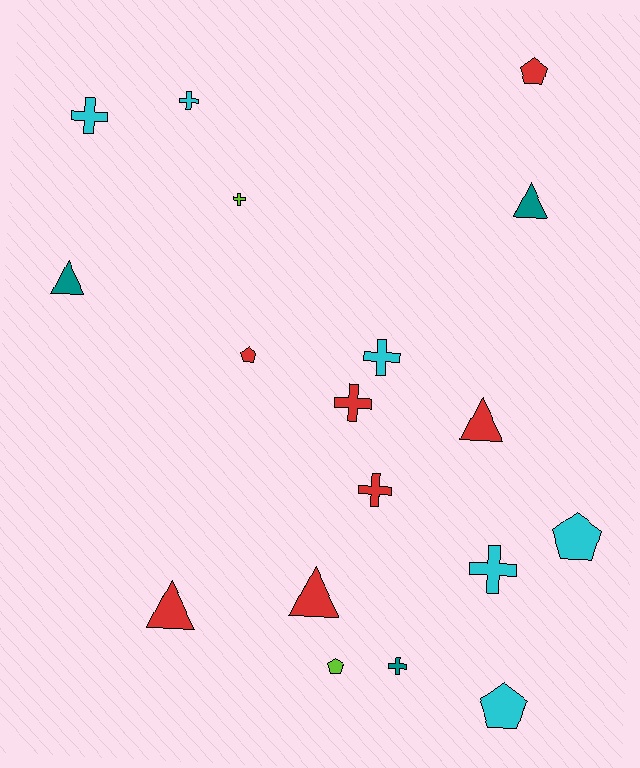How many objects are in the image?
There are 18 objects.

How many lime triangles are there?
There are no lime triangles.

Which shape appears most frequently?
Cross, with 8 objects.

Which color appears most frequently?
Red, with 7 objects.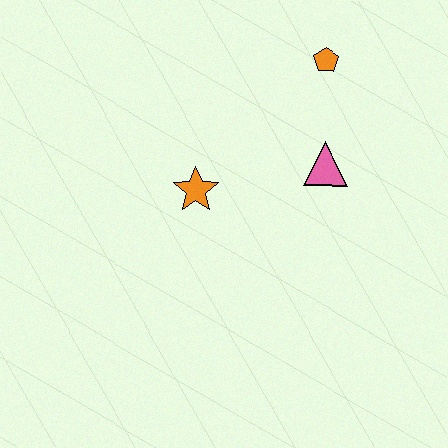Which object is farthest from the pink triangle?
The orange star is farthest from the pink triangle.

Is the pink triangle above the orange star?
Yes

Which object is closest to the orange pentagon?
The pink triangle is closest to the orange pentagon.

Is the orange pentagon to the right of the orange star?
Yes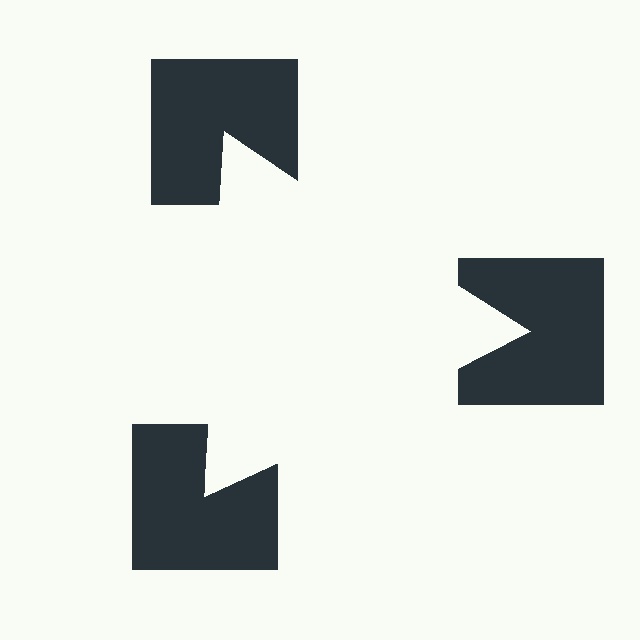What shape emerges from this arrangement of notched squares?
An illusory triangle — its edges are inferred from the aligned wedge cuts in the notched squares, not physically drawn.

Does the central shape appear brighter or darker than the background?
It typically appears slightly brighter than the background, even though no actual brightness change is drawn.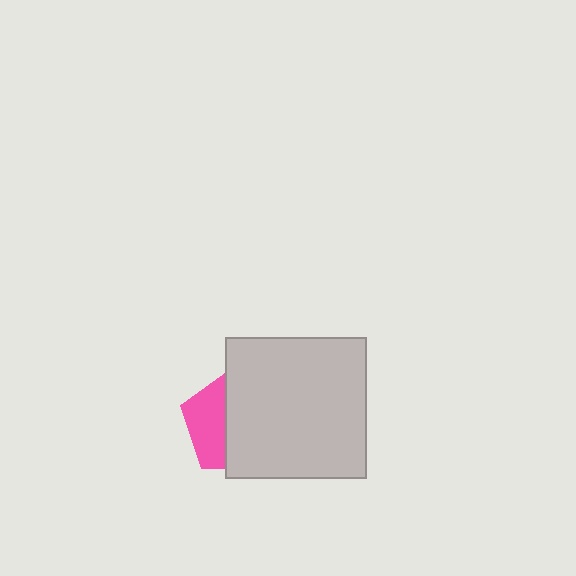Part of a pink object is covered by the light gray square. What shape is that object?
It is a pentagon.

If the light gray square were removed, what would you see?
You would see the complete pink pentagon.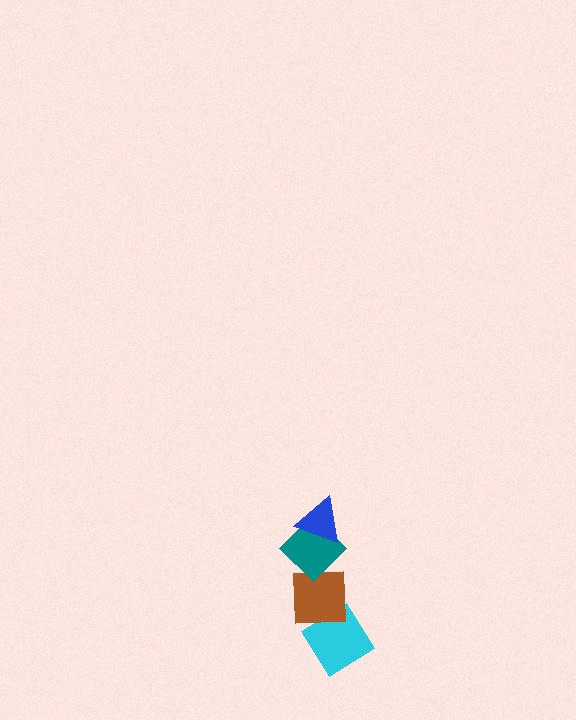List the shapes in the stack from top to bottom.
From top to bottom: the blue triangle, the teal diamond, the brown square, the cyan diamond.